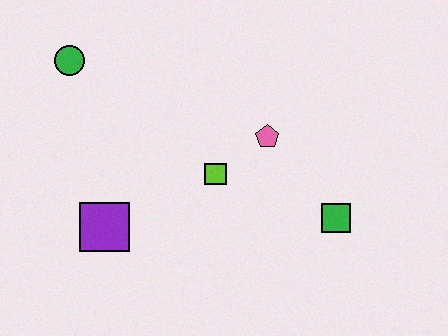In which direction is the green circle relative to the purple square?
The green circle is above the purple square.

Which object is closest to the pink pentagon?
The lime square is closest to the pink pentagon.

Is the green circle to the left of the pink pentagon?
Yes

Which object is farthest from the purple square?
The green square is farthest from the purple square.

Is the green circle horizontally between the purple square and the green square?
No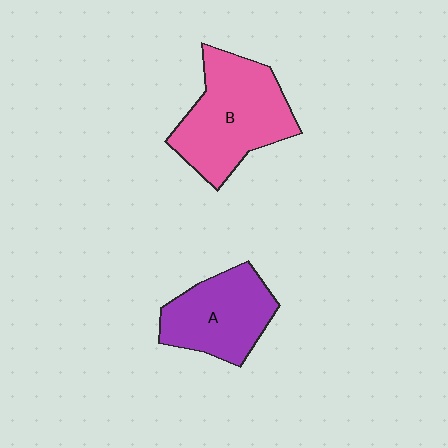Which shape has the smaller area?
Shape A (purple).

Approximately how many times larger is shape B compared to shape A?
Approximately 1.3 times.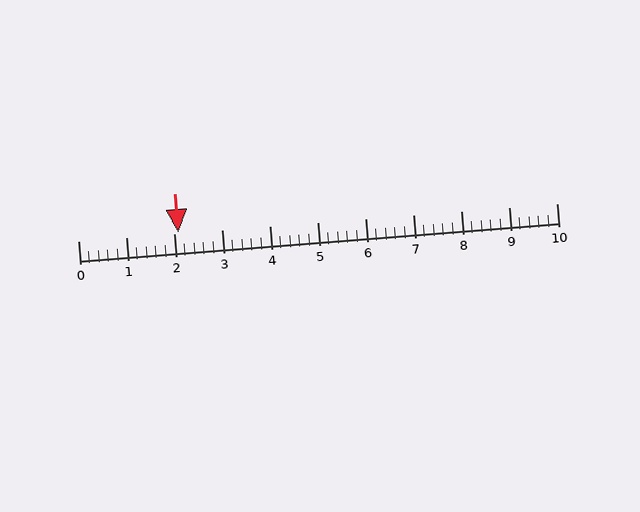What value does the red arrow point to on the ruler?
The red arrow points to approximately 2.1.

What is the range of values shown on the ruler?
The ruler shows values from 0 to 10.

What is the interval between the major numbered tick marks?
The major tick marks are spaced 1 units apart.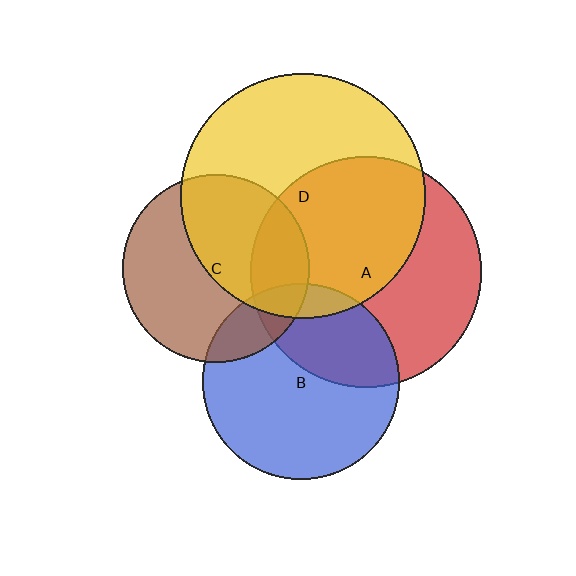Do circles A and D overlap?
Yes.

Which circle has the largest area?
Circle D (yellow).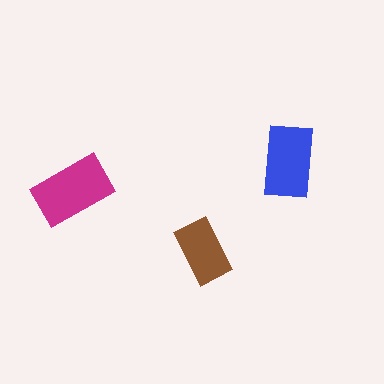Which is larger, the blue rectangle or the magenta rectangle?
The magenta one.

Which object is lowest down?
The brown rectangle is bottommost.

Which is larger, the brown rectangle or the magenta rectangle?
The magenta one.